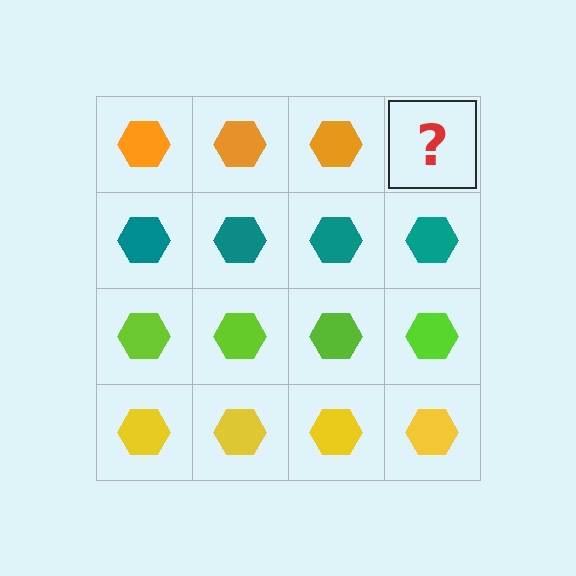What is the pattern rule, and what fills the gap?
The rule is that each row has a consistent color. The gap should be filled with an orange hexagon.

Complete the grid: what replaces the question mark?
The question mark should be replaced with an orange hexagon.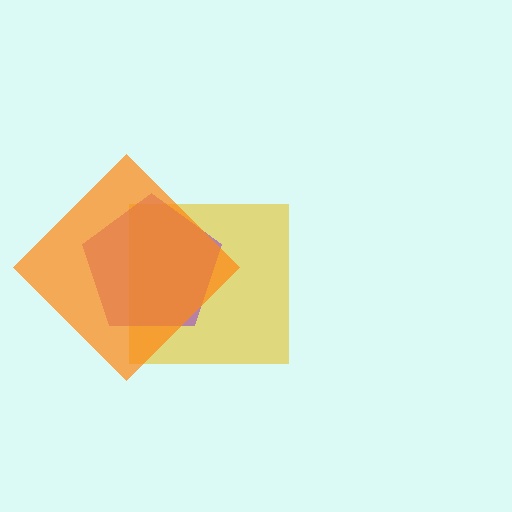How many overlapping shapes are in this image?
There are 3 overlapping shapes in the image.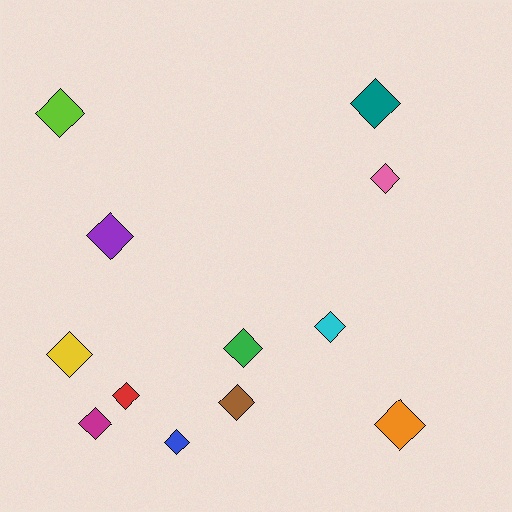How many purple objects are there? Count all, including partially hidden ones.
There is 1 purple object.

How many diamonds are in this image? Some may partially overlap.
There are 12 diamonds.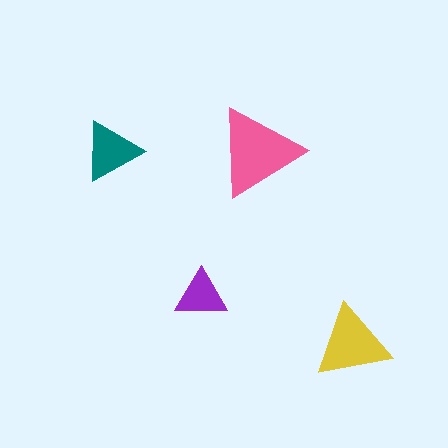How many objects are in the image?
There are 4 objects in the image.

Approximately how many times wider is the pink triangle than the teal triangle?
About 1.5 times wider.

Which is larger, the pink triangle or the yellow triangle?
The pink one.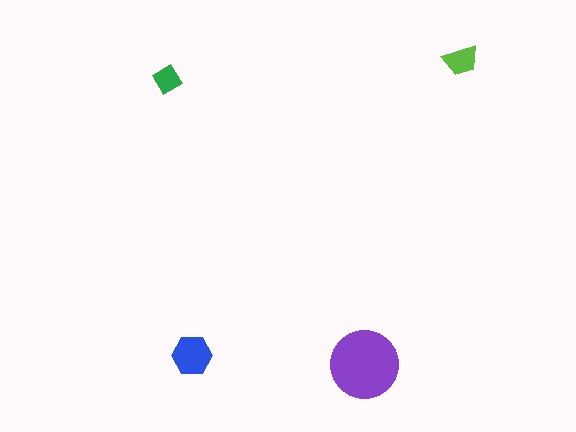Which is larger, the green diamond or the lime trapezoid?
The lime trapezoid.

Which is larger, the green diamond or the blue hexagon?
The blue hexagon.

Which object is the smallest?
The green diamond.